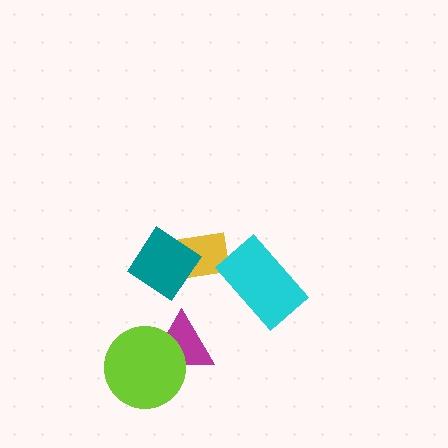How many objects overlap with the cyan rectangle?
0 objects overlap with the cyan rectangle.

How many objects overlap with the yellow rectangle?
1 object overlaps with the yellow rectangle.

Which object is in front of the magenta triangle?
The lime circle is in front of the magenta triangle.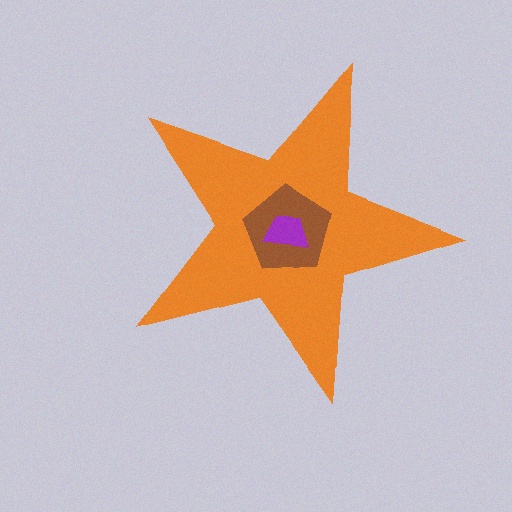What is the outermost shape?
The orange star.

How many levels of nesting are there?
3.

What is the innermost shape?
The purple trapezoid.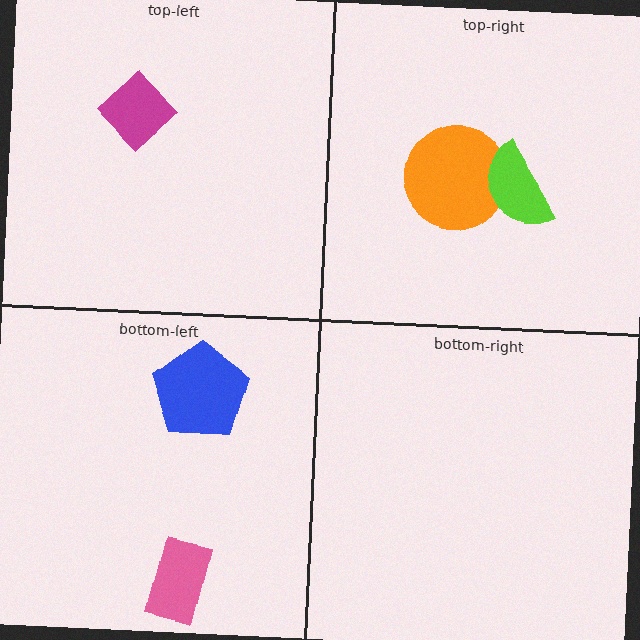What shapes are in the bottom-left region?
The blue pentagon, the pink rectangle.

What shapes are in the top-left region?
The magenta diamond.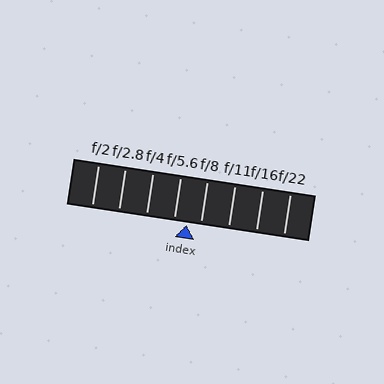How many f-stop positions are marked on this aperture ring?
There are 8 f-stop positions marked.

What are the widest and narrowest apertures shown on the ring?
The widest aperture shown is f/2 and the narrowest is f/22.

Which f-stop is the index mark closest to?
The index mark is closest to f/5.6.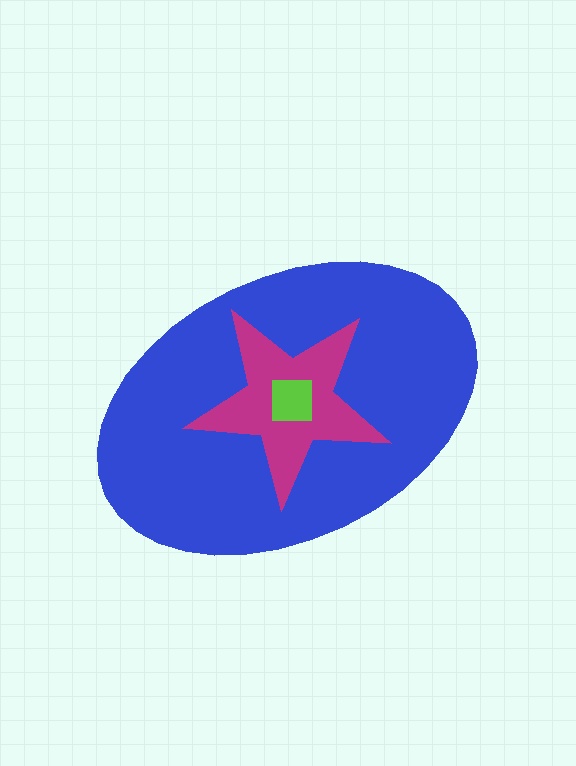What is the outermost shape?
The blue ellipse.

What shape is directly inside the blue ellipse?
The magenta star.